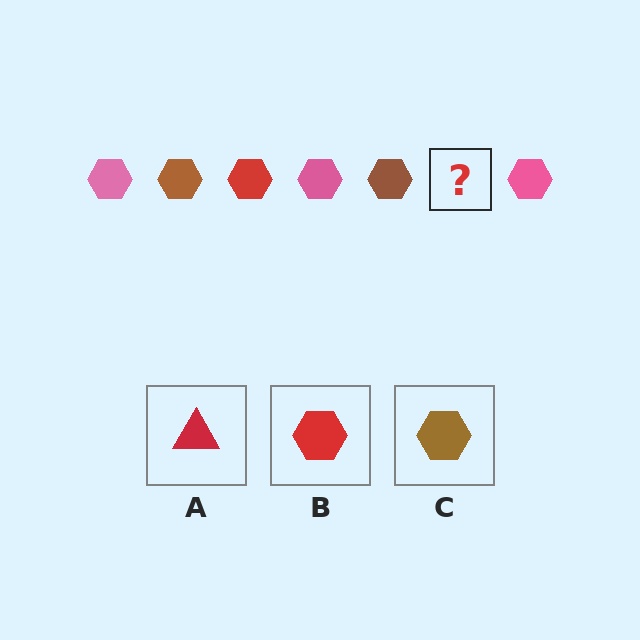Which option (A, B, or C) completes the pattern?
B.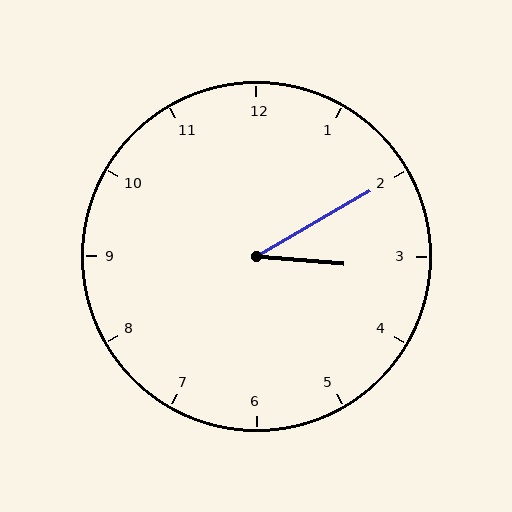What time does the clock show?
3:10.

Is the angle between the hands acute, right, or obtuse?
It is acute.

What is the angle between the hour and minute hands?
Approximately 35 degrees.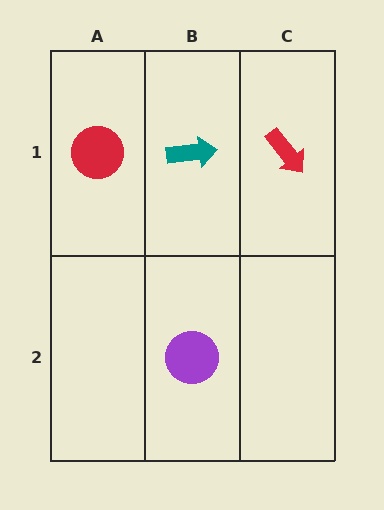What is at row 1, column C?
A red arrow.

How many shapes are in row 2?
1 shape.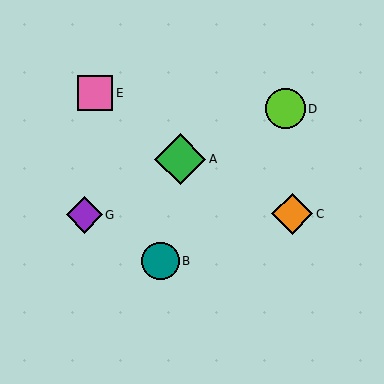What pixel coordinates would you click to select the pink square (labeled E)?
Click at (95, 93) to select the pink square E.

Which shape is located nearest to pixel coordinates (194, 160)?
The green diamond (labeled A) at (180, 159) is nearest to that location.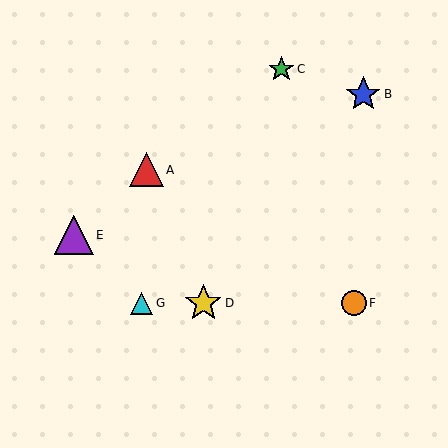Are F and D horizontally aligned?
Yes, both are at y≈303.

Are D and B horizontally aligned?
No, D is at y≈303 and B is at y≈94.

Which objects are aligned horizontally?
Objects D, F, G are aligned horizontally.